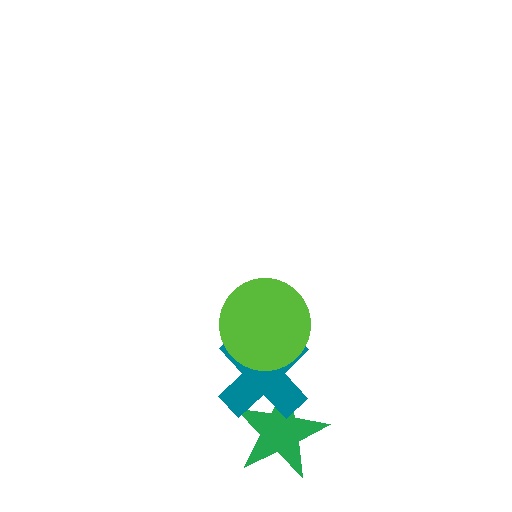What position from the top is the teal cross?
The teal cross is 2nd from the top.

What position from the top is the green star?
The green star is 3rd from the top.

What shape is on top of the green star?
The teal cross is on top of the green star.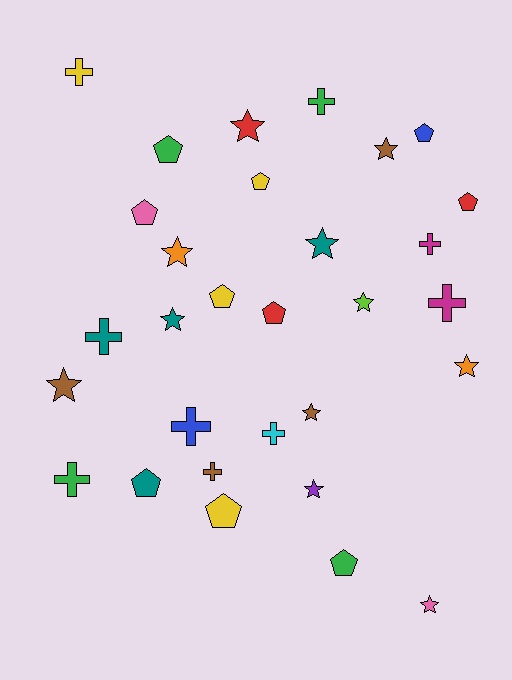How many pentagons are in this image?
There are 10 pentagons.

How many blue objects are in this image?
There are 2 blue objects.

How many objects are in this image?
There are 30 objects.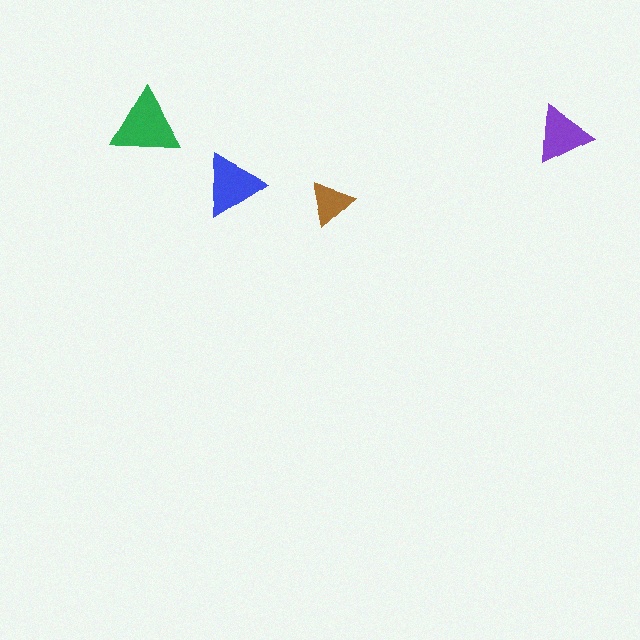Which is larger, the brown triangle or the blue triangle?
The blue one.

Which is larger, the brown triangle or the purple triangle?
The purple one.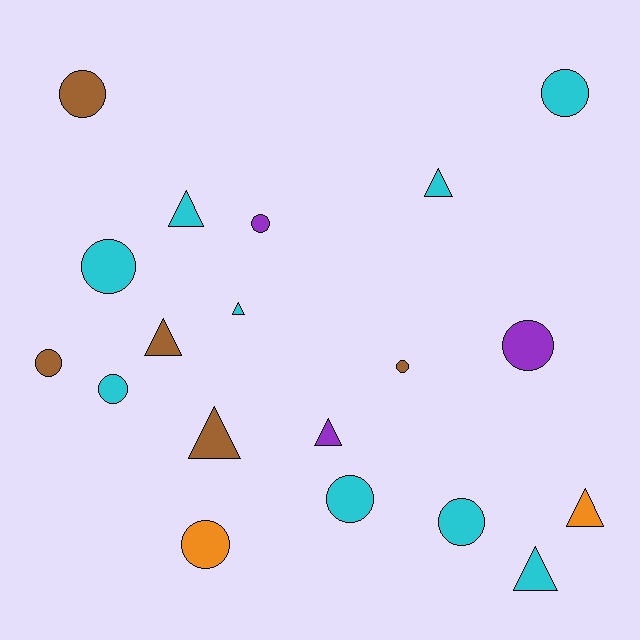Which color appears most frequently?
Cyan, with 9 objects.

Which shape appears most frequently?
Circle, with 11 objects.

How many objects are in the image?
There are 19 objects.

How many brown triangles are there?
There are 2 brown triangles.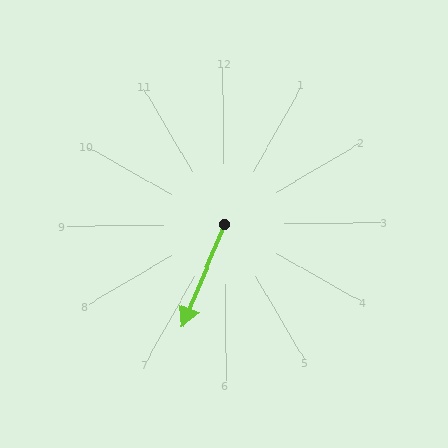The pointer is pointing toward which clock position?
Roughly 7 o'clock.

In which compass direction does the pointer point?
Southwest.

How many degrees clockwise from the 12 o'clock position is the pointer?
Approximately 203 degrees.